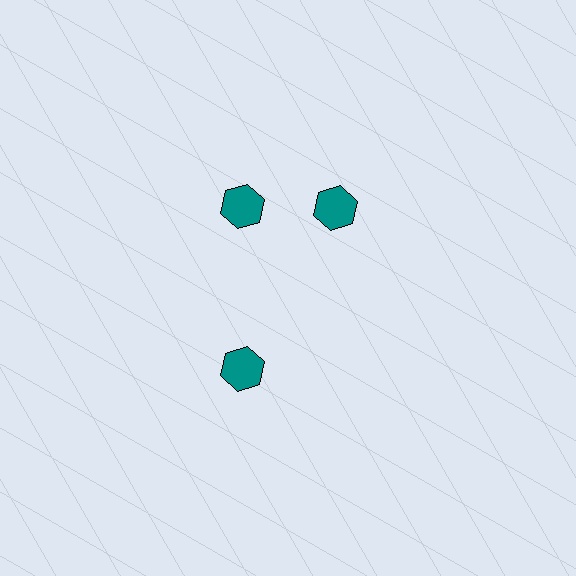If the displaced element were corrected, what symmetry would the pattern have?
It would have 3-fold rotational symmetry — the pattern would map onto itself every 120 degrees.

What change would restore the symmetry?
The symmetry would be restored by rotating it back into even spacing with its neighbors so that all 3 hexagons sit at equal angles and equal distance from the center.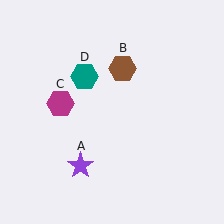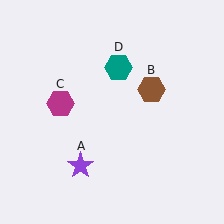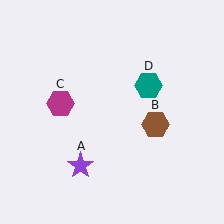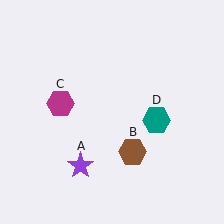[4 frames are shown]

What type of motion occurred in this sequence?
The brown hexagon (object B), teal hexagon (object D) rotated clockwise around the center of the scene.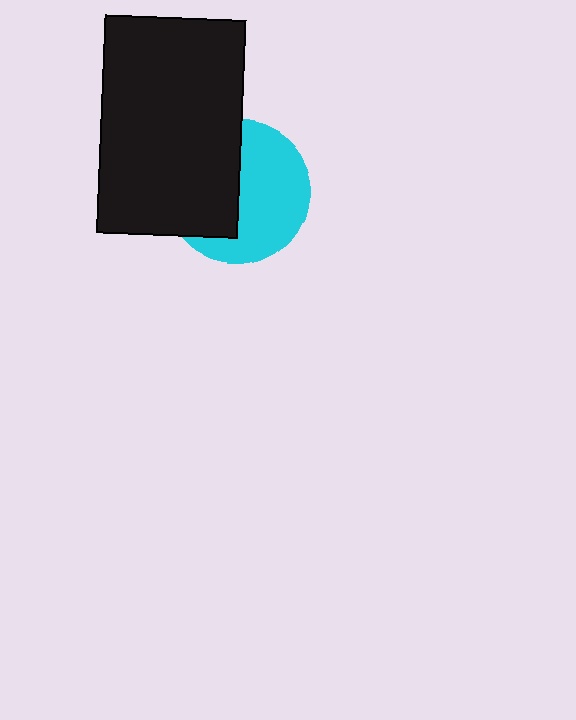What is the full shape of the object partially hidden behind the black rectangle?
The partially hidden object is a cyan circle.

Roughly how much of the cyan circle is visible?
About half of it is visible (roughly 54%).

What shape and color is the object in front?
The object in front is a black rectangle.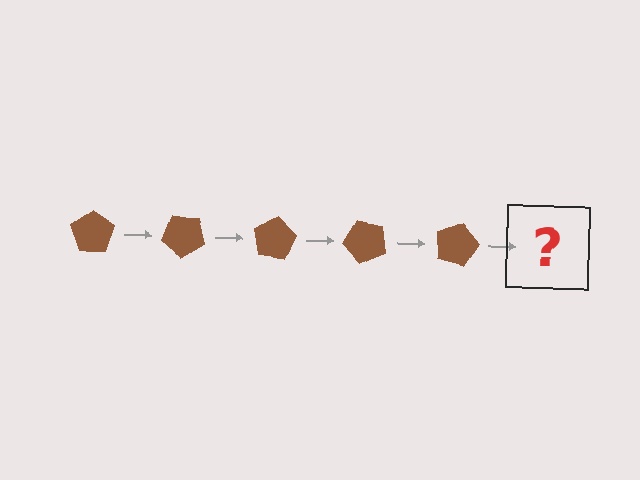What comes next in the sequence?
The next element should be a brown pentagon rotated 200 degrees.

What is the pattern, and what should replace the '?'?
The pattern is that the pentagon rotates 40 degrees each step. The '?' should be a brown pentagon rotated 200 degrees.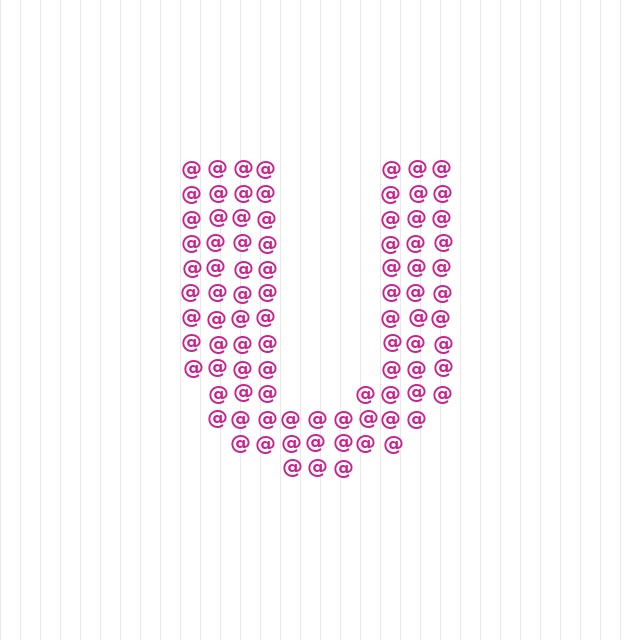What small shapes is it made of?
It is made of small at signs.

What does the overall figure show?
The overall figure shows the letter U.